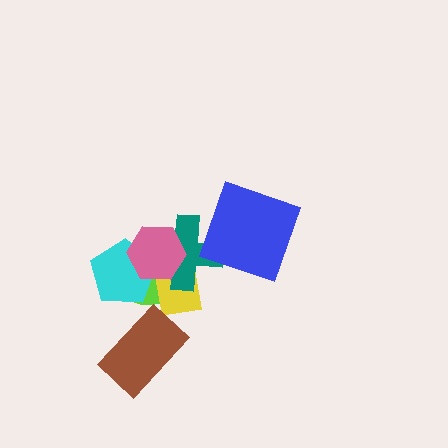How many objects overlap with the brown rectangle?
1 object overlaps with the brown rectangle.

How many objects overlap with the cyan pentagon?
3 objects overlap with the cyan pentagon.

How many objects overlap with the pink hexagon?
4 objects overlap with the pink hexagon.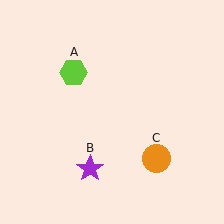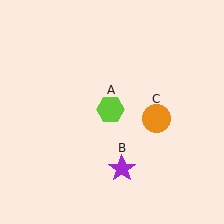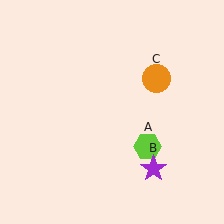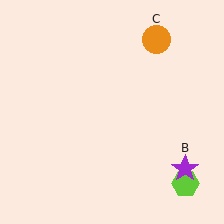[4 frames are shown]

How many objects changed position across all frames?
3 objects changed position: lime hexagon (object A), purple star (object B), orange circle (object C).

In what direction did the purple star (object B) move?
The purple star (object B) moved right.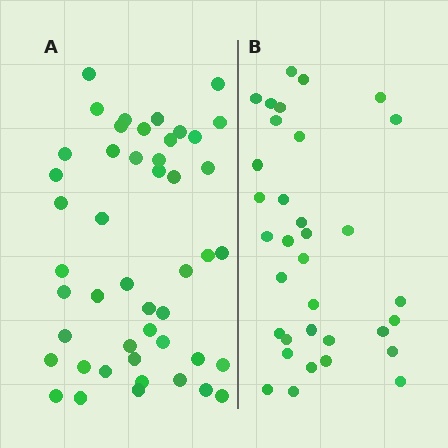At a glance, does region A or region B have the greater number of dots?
Region A (the left region) has more dots.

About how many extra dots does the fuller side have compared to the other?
Region A has approximately 15 more dots than region B.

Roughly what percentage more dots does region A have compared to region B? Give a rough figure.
About 40% more.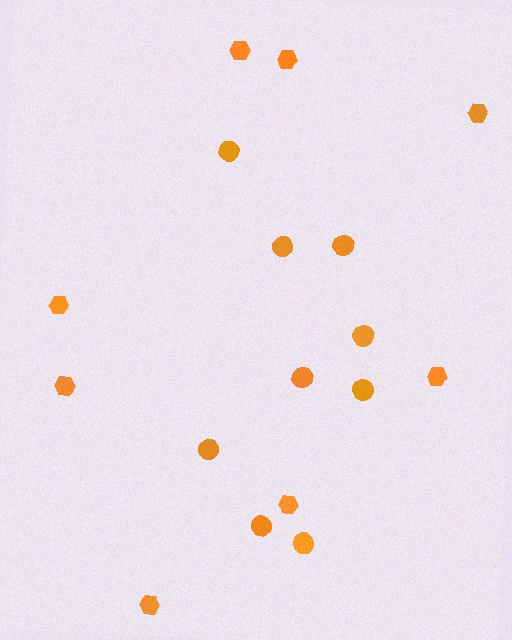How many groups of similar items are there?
There are 2 groups: one group of circles (9) and one group of hexagons (8).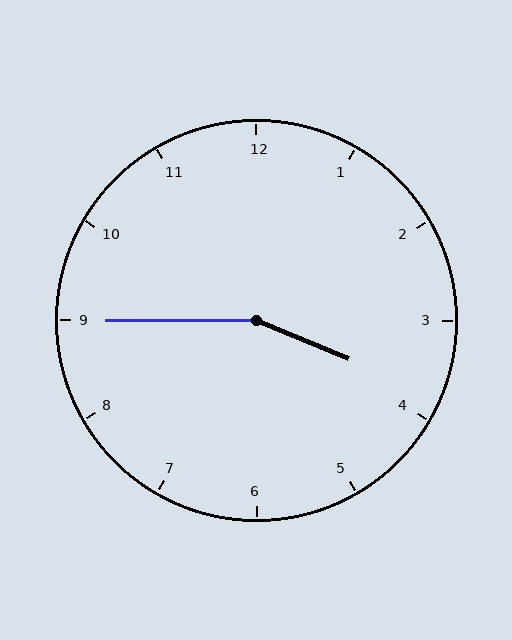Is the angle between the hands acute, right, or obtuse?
It is obtuse.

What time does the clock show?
3:45.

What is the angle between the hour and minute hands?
Approximately 158 degrees.